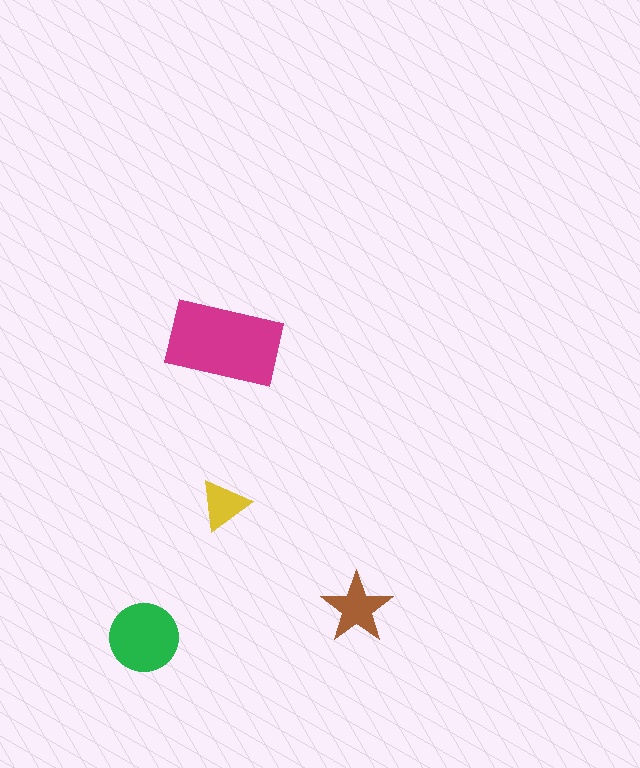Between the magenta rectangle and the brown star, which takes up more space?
The magenta rectangle.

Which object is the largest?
The magenta rectangle.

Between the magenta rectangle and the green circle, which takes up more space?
The magenta rectangle.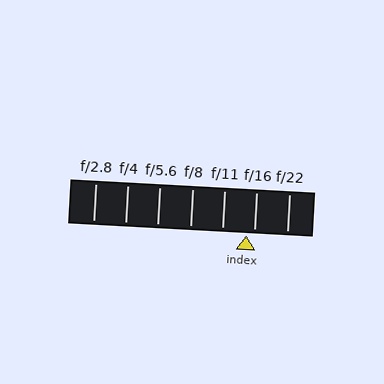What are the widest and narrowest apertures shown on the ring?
The widest aperture shown is f/2.8 and the narrowest is f/22.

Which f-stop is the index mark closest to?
The index mark is closest to f/16.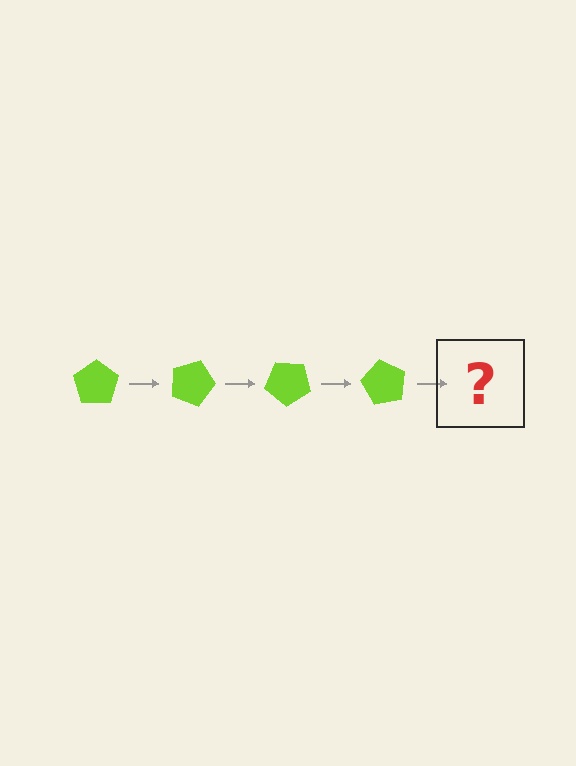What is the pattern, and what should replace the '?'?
The pattern is that the pentagon rotates 20 degrees each step. The '?' should be a lime pentagon rotated 80 degrees.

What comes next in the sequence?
The next element should be a lime pentagon rotated 80 degrees.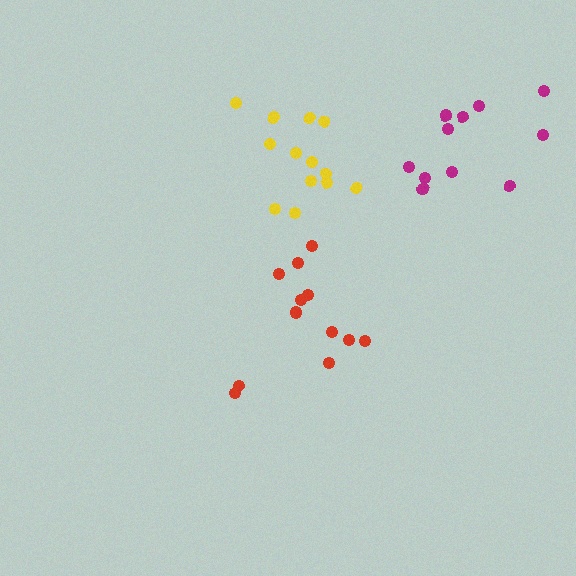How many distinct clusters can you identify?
There are 3 distinct clusters.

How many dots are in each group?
Group 1: 12 dots, Group 2: 13 dots, Group 3: 11 dots (36 total).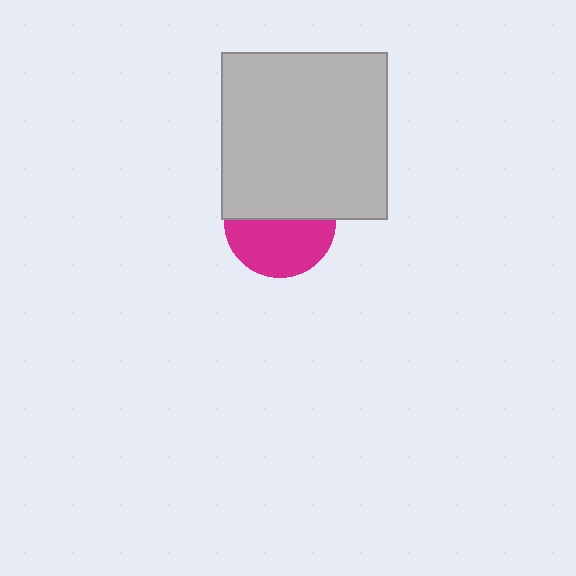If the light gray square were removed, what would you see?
You would see the complete magenta circle.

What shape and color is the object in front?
The object in front is a light gray square.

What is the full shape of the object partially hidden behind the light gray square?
The partially hidden object is a magenta circle.